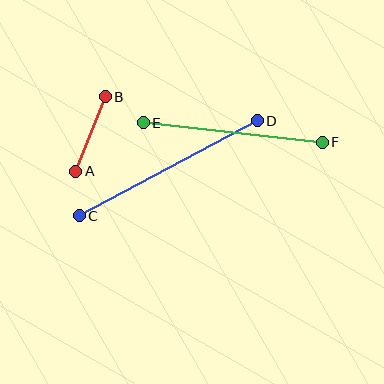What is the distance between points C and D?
The distance is approximately 202 pixels.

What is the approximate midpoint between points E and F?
The midpoint is at approximately (233, 132) pixels.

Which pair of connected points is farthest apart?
Points C and D are farthest apart.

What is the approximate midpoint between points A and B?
The midpoint is at approximately (90, 134) pixels.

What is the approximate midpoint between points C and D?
The midpoint is at approximately (168, 168) pixels.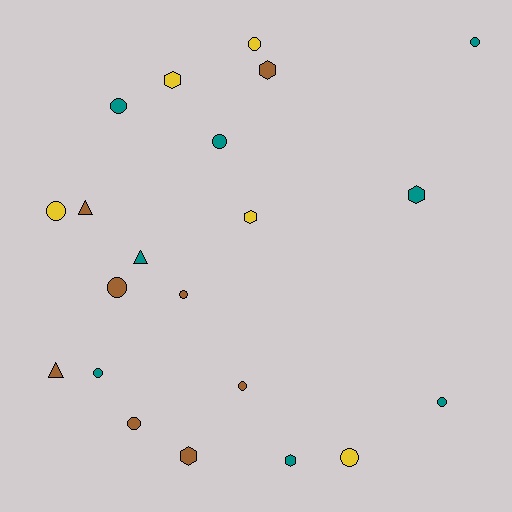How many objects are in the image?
There are 21 objects.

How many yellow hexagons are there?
There are 2 yellow hexagons.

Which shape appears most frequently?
Circle, with 12 objects.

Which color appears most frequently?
Teal, with 8 objects.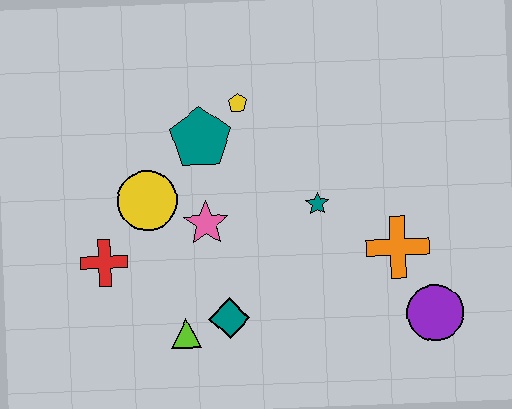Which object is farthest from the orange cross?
The red cross is farthest from the orange cross.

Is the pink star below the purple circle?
No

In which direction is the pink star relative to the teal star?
The pink star is to the left of the teal star.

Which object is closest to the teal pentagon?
The yellow pentagon is closest to the teal pentagon.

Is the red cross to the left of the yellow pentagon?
Yes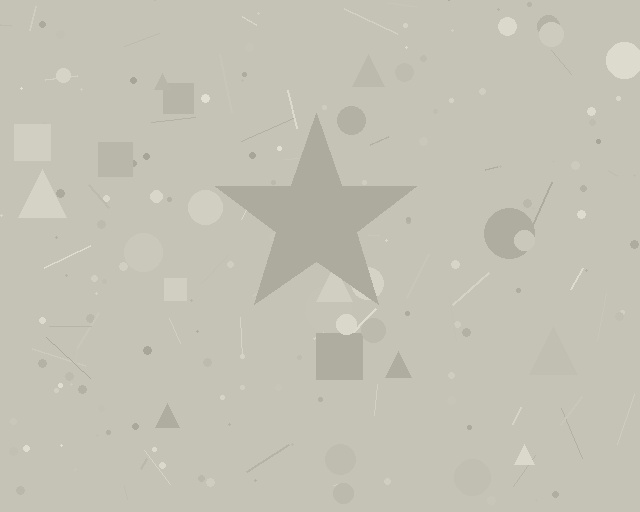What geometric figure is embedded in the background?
A star is embedded in the background.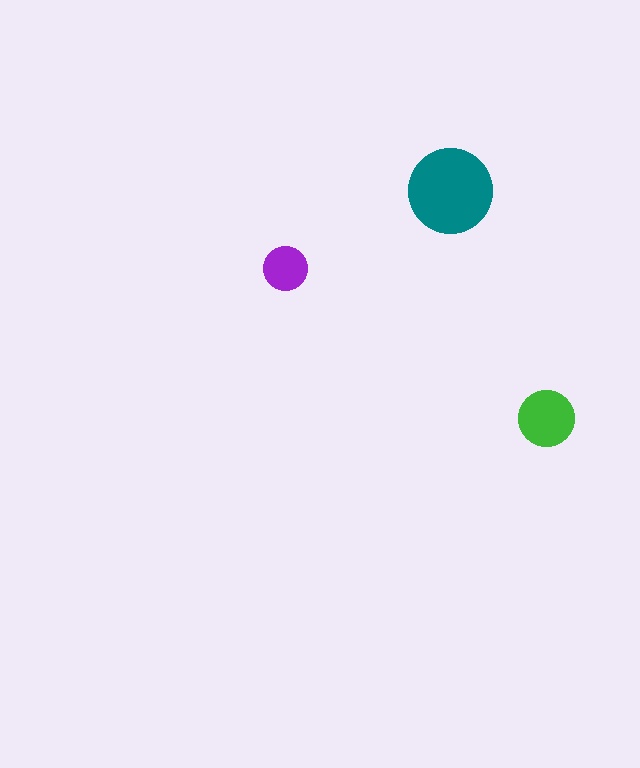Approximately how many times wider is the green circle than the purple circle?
About 1.5 times wider.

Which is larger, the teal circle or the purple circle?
The teal one.